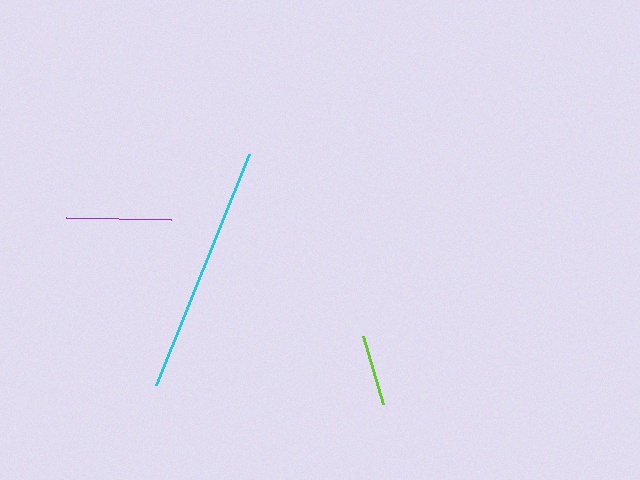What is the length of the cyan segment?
The cyan segment is approximately 249 pixels long.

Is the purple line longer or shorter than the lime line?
The purple line is longer than the lime line.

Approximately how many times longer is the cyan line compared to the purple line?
The cyan line is approximately 2.4 times the length of the purple line.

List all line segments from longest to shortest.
From longest to shortest: cyan, purple, lime.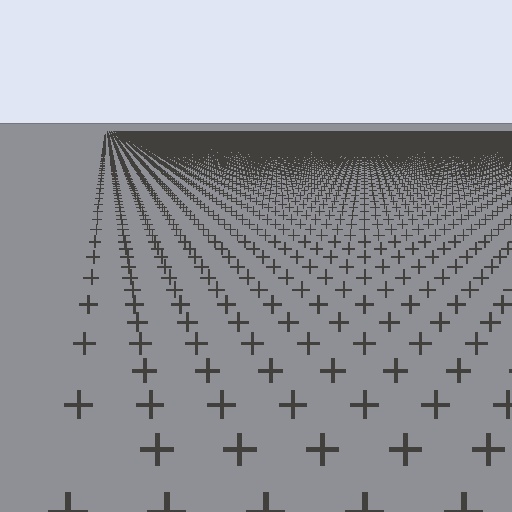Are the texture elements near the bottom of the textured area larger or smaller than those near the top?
Larger. Near the bottom, elements are closer to the viewer and appear at a bigger on-screen size.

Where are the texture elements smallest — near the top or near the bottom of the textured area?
Near the top.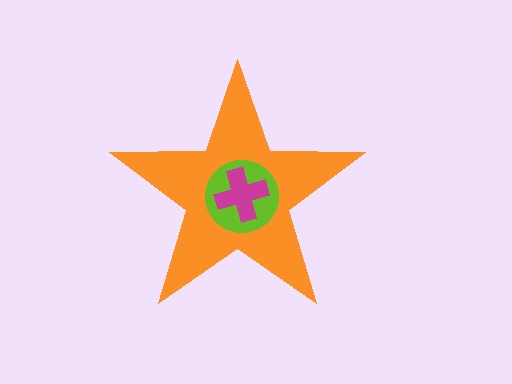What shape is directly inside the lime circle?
The magenta cross.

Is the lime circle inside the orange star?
Yes.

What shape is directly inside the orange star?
The lime circle.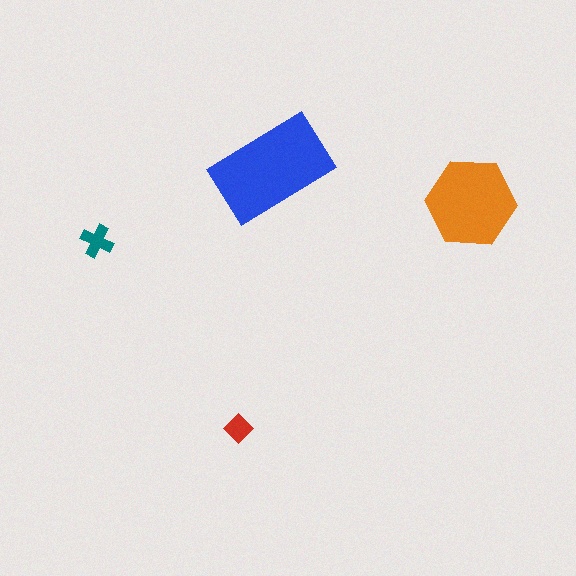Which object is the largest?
The blue rectangle.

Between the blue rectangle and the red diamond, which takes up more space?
The blue rectangle.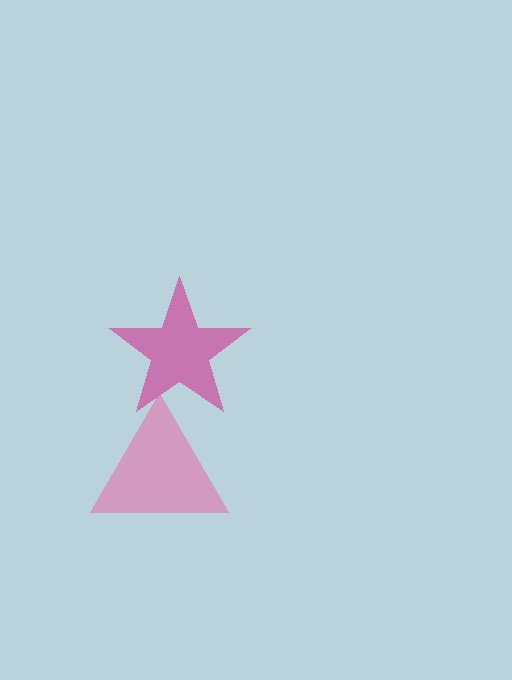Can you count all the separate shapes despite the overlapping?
Yes, there are 2 separate shapes.